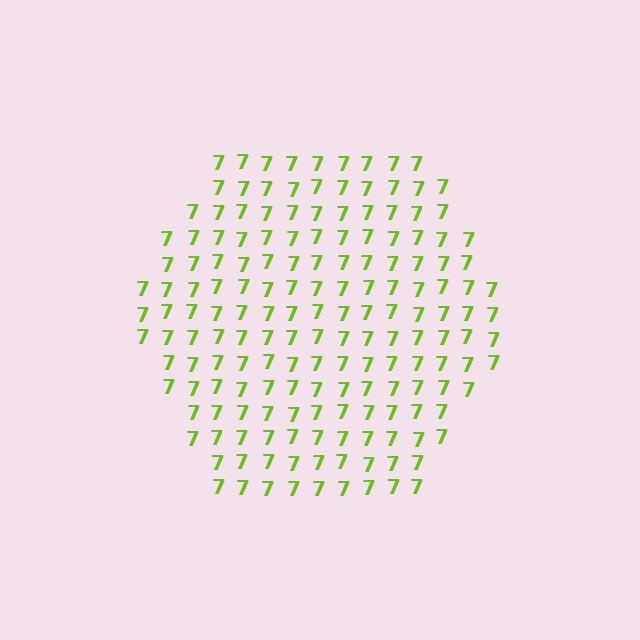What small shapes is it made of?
It is made of small digit 7's.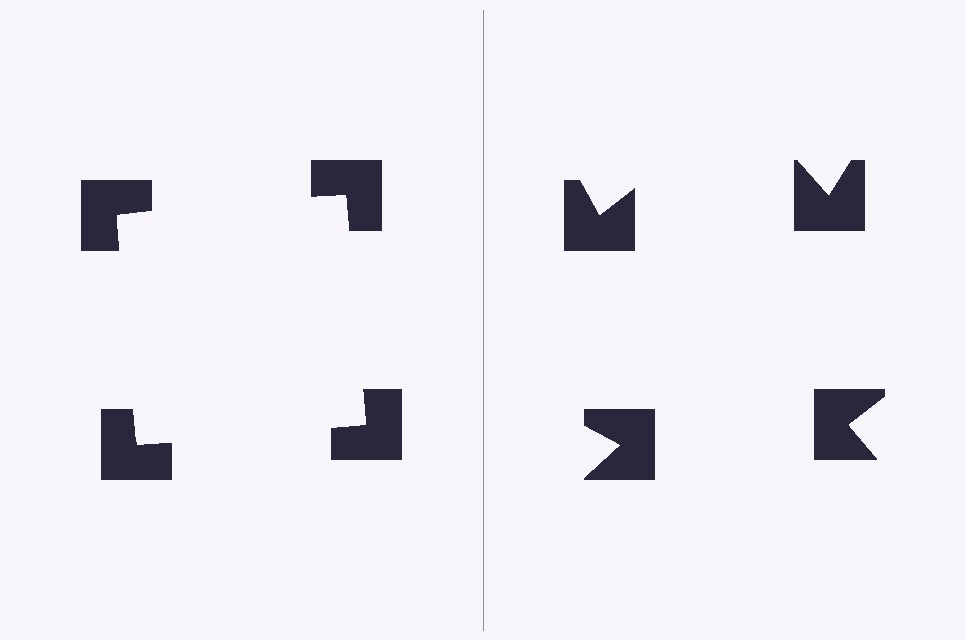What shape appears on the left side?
An illusory square.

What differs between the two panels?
The notched squares are positioned identically on both sides; only the wedge orientations differ. On the left they align to a square; on the right they are misaligned.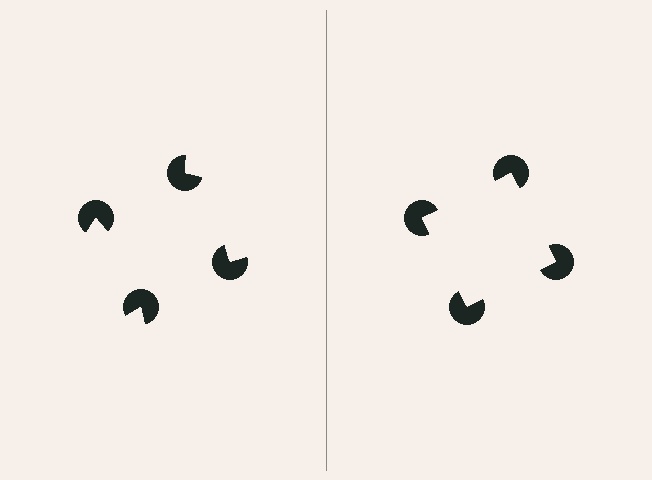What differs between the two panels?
The pac-man discs are positioned identically on both sides; only the wedge orientations differ. On the right they align to a square; on the left they are misaligned.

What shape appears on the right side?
An illusory square.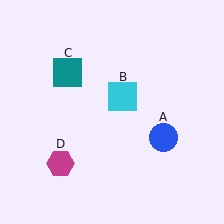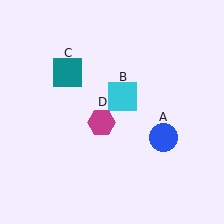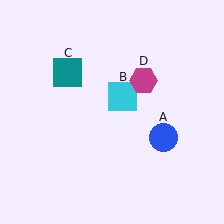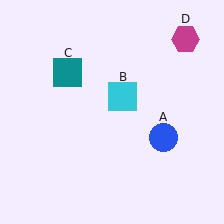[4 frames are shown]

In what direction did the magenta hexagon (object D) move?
The magenta hexagon (object D) moved up and to the right.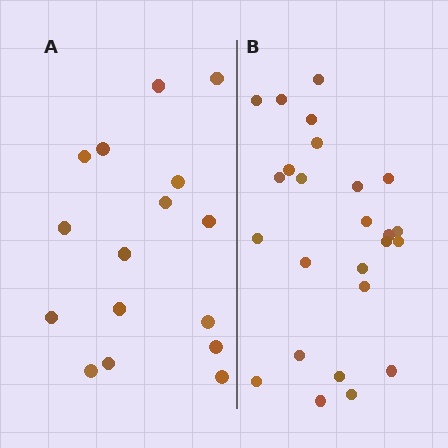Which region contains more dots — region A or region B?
Region B (the right region) has more dots.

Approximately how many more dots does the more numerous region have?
Region B has roughly 8 or so more dots than region A.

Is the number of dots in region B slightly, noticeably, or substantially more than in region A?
Region B has substantially more. The ratio is roughly 1.6 to 1.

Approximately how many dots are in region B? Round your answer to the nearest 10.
About 20 dots. (The exact count is 25, which rounds to 20.)